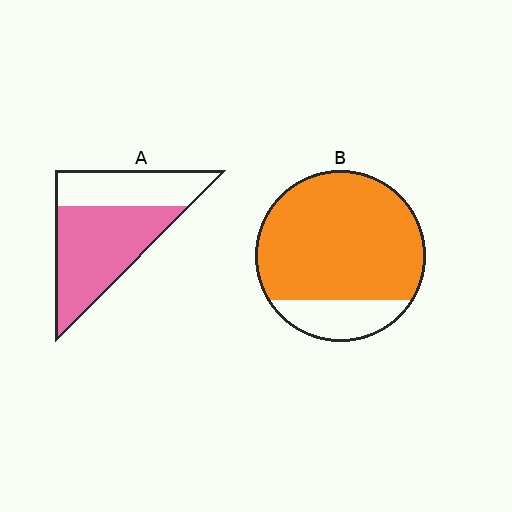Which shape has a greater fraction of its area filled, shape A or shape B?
Shape B.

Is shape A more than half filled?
Yes.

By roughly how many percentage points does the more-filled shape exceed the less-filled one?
By roughly 20 percentage points (B over A).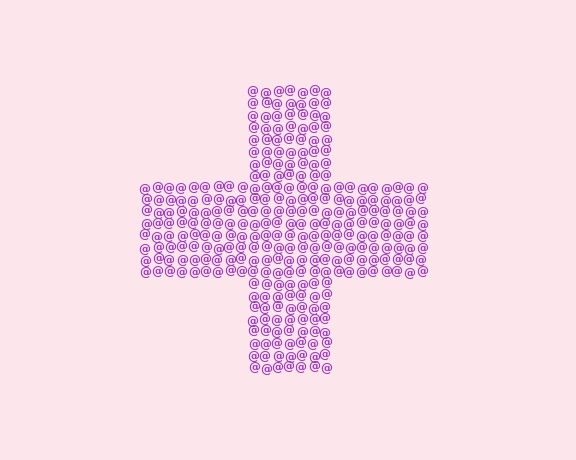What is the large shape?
The large shape is a cross.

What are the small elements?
The small elements are at signs.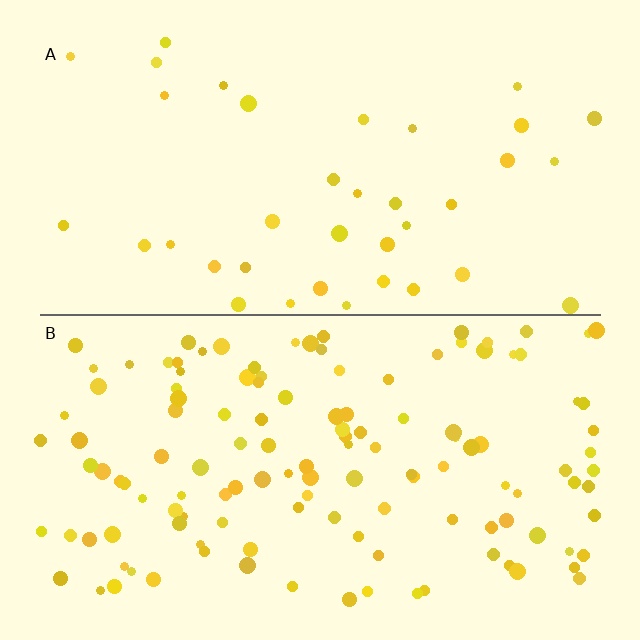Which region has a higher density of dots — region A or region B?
B (the bottom).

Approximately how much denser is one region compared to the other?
Approximately 3.4× — region B over region A.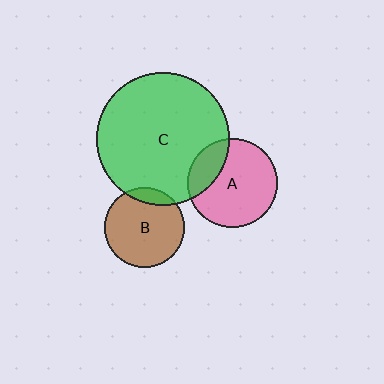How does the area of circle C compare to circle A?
Approximately 2.2 times.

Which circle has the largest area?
Circle C (green).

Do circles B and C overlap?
Yes.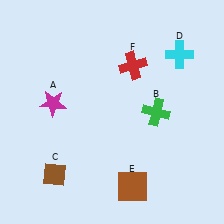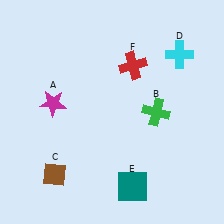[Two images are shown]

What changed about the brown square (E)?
In Image 1, E is brown. In Image 2, it changed to teal.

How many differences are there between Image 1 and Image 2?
There is 1 difference between the two images.